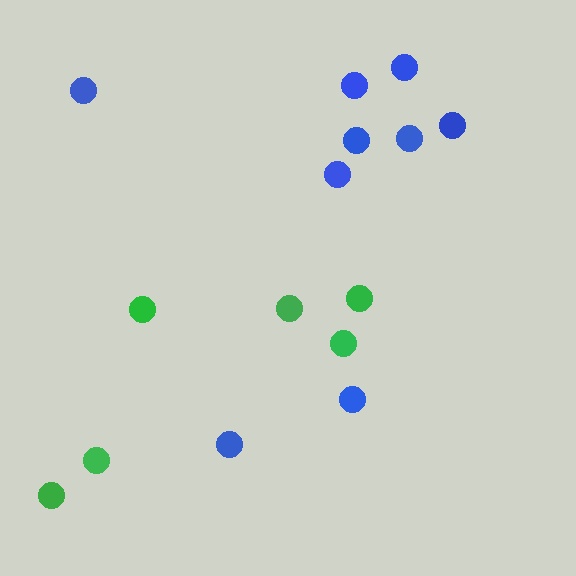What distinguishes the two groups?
There are 2 groups: one group of green circles (6) and one group of blue circles (9).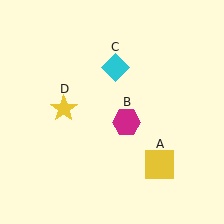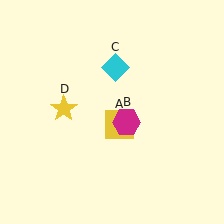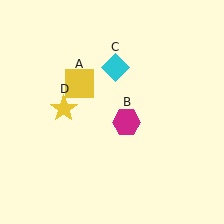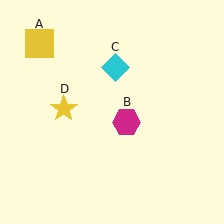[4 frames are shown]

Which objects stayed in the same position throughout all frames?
Magenta hexagon (object B) and cyan diamond (object C) and yellow star (object D) remained stationary.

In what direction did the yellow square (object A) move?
The yellow square (object A) moved up and to the left.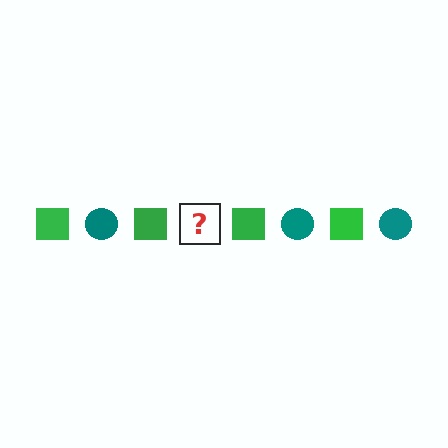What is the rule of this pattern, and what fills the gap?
The rule is that the pattern alternates between green square and teal circle. The gap should be filled with a teal circle.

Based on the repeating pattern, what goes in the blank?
The blank should be a teal circle.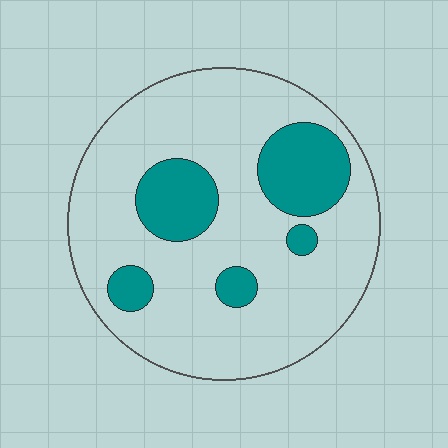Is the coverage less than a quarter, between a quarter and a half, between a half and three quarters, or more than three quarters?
Less than a quarter.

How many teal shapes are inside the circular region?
5.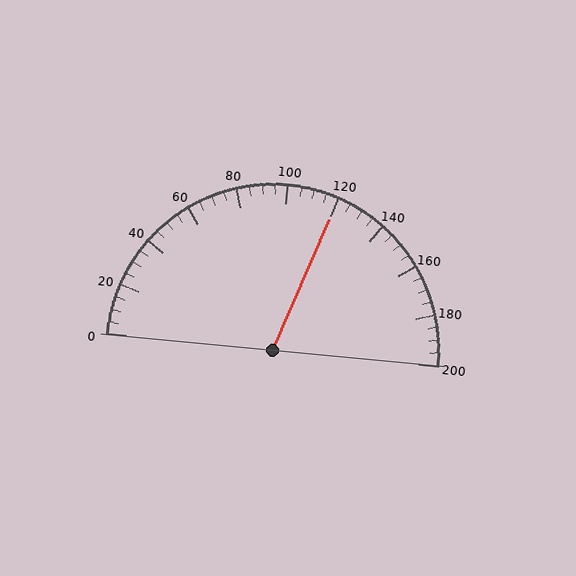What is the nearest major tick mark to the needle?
The nearest major tick mark is 120.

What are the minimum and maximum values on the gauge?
The gauge ranges from 0 to 200.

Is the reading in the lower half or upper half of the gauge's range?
The reading is in the upper half of the range (0 to 200).